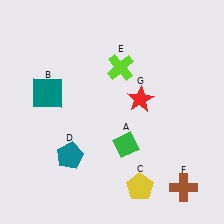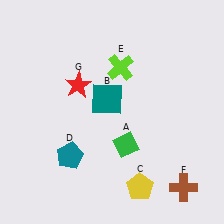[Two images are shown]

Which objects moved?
The objects that moved are: the teal square (B), the red star (G).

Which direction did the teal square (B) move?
The teal square (B) moved right.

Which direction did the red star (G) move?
The red star (G) moved left.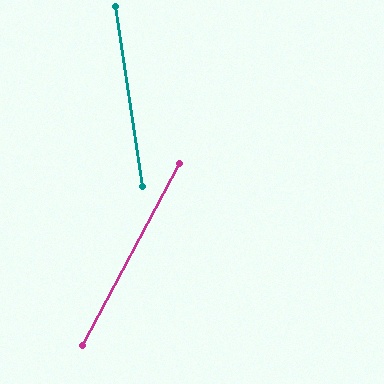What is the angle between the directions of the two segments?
Approximately 37 degrees.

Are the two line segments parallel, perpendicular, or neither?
Neither parallel nor perpendicular — they differ by about 37°.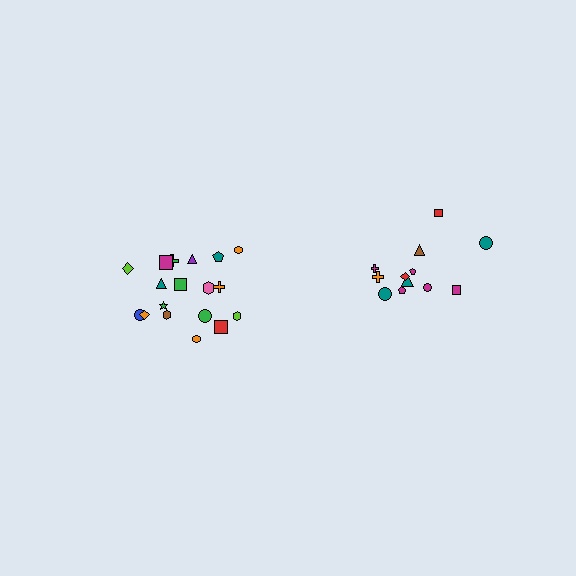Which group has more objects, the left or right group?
The left group.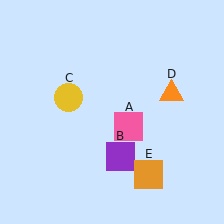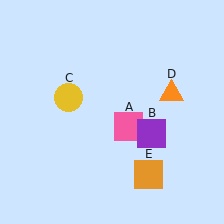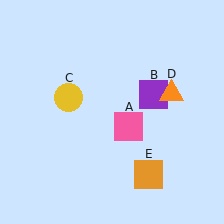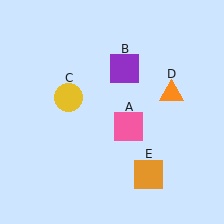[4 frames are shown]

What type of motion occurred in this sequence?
The purple square (object B) rotated counterclockwise around the center of the scene.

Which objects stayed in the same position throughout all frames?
Pink square (object A) and yellow circle (object C) and orange triangle (object D) and orange square (object E) remained stationary.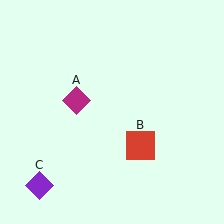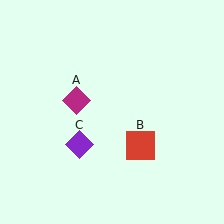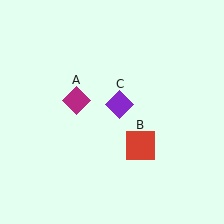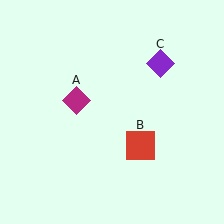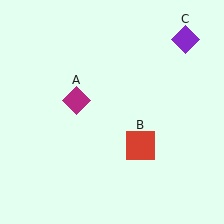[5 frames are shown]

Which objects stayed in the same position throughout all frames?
Magenta diamond (object A) and red square (object B) remained stationary.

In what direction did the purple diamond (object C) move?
The purple diamond (object C) moved up and to the right.